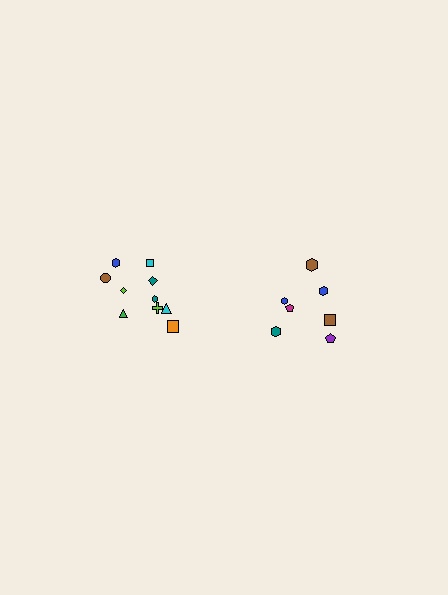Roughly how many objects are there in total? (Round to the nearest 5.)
Roughly 15 objects in total.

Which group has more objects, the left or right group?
The left group.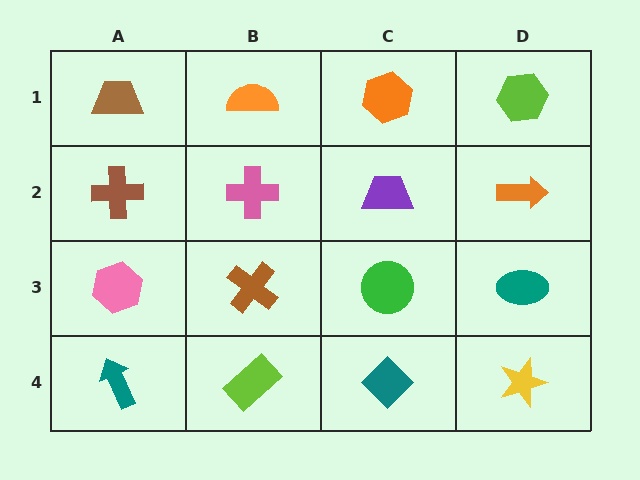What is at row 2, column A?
A brown cross.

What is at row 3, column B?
A brown cross.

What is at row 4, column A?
A teal arrow.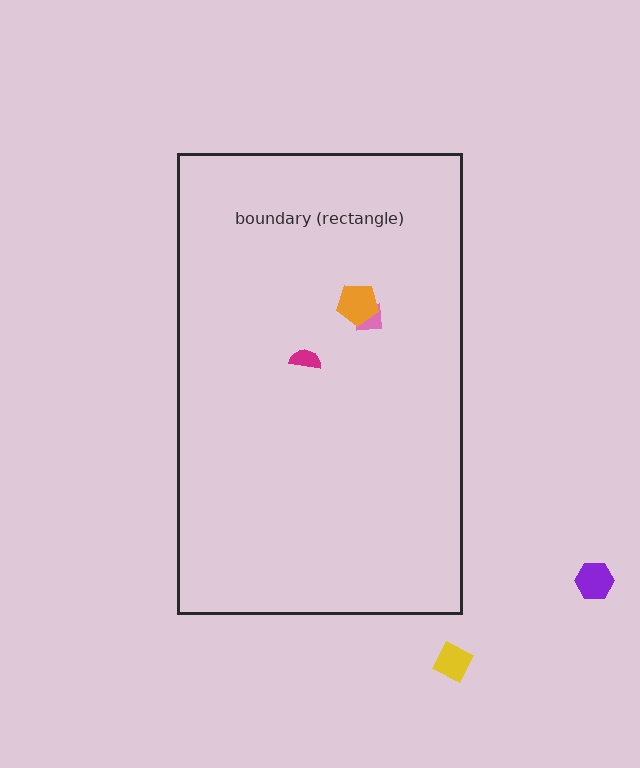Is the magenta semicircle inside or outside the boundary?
Inside.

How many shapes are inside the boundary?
3 inside, 2 outside.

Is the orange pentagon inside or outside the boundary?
Inside.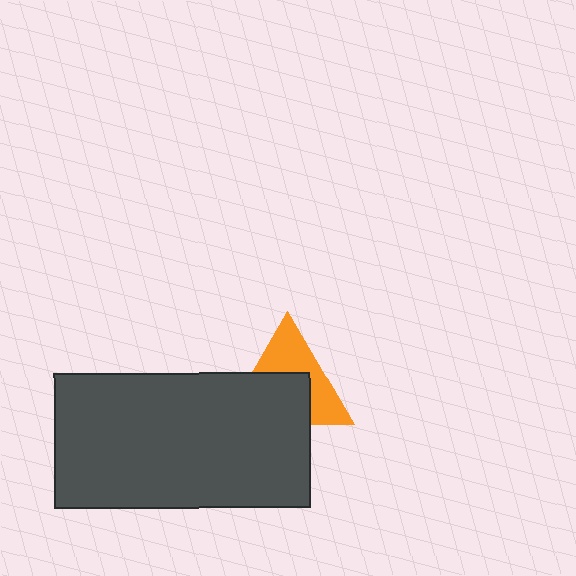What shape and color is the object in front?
The object in front is a dark gray rectangle.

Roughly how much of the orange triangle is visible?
About half of it is visible (roughly 49%).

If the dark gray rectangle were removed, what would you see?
You would see the complete orange triangle.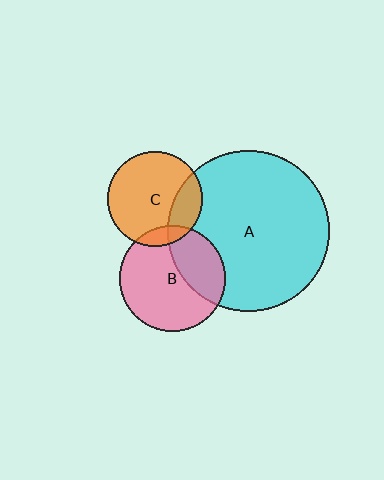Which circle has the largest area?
Circle A (cyan).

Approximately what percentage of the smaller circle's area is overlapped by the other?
Approximately 20%.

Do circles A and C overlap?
Yes.